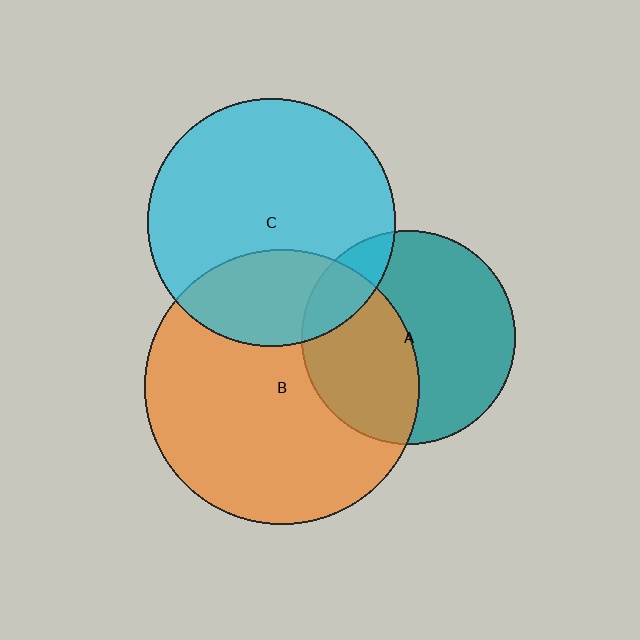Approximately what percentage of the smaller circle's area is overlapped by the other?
Approximately 15%.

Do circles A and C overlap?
Yes.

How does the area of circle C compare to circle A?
Approximately 1.3 times.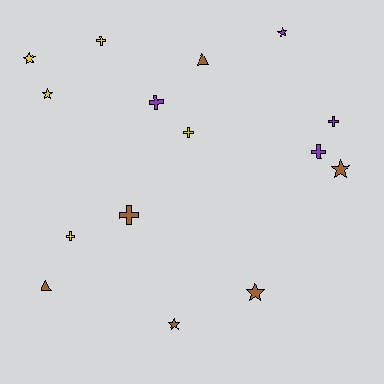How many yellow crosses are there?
There are 3 yellow crosses.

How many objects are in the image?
There are 15 objects.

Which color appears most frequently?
Brown, with 6 objects.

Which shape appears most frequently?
Cross, with 7 objects.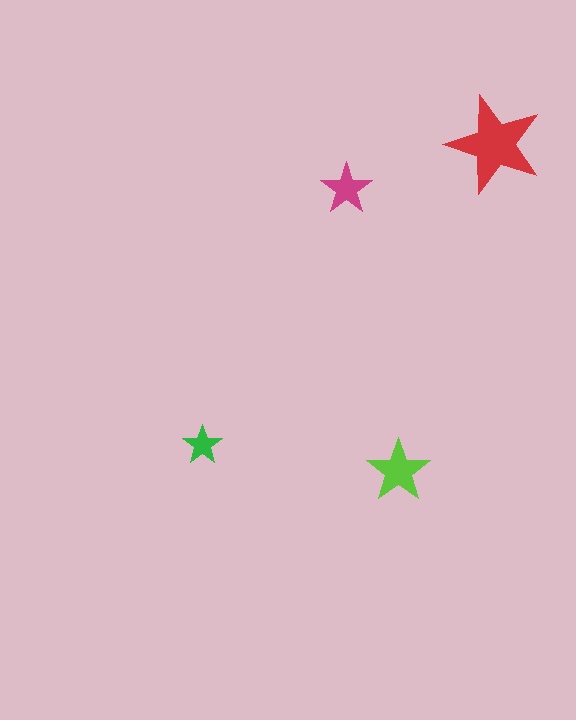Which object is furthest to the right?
The red star is rightmost.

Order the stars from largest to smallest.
the red one, the lime one, the magenta one, the green one.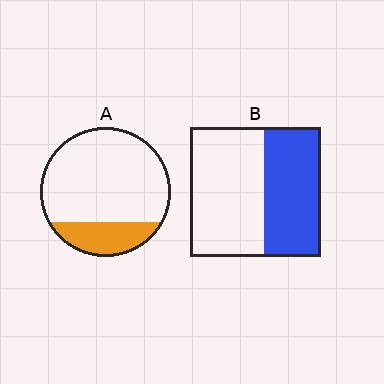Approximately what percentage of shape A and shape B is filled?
A is approximately 20% and B is approximately 45%.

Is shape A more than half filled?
No.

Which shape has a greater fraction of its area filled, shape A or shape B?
Shape B.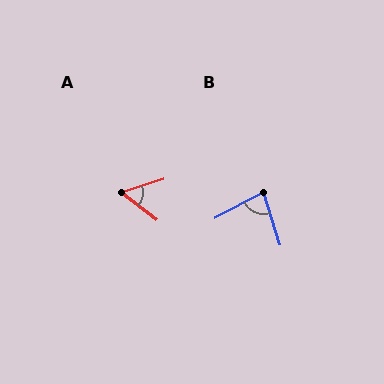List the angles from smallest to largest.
A (54°), B (80°).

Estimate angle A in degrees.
Approximately 54 degrees.